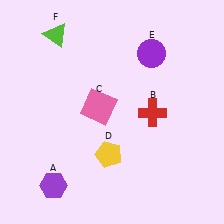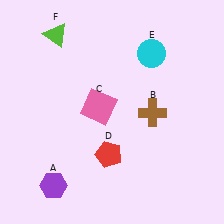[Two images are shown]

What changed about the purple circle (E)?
In Image 1, E is purple. In Image 2, it changed to cyan.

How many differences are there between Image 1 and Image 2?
There are 3 differences between the two images.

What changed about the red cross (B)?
In Image 1, B is red. In Image 2, it changed to brown.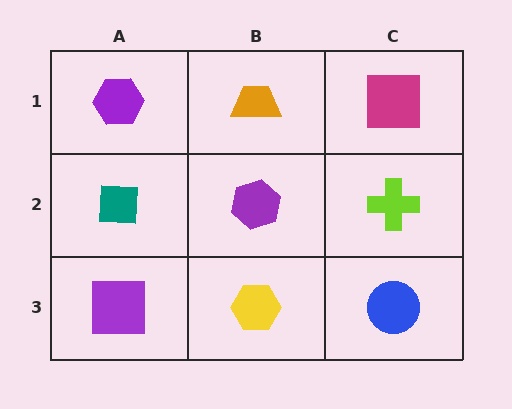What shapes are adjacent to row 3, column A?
A teal square (row 2, column A), a yellow hexagon (row 3, column B).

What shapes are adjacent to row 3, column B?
A purple hexagon (row 2, column B), a purple square (row 3, column A), a blue circle (row 3, column C).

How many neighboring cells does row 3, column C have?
2.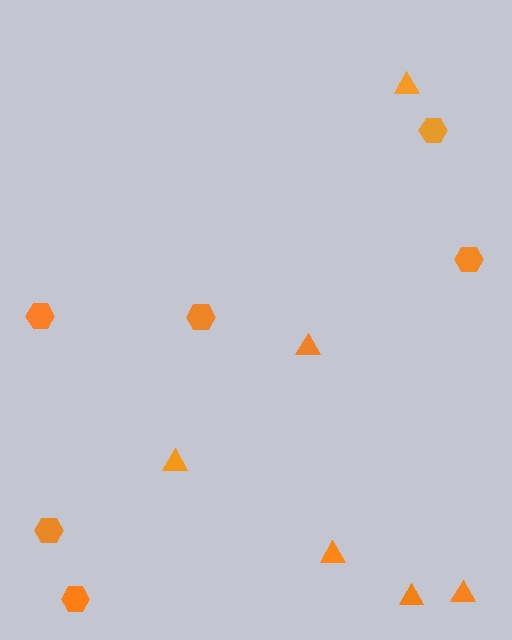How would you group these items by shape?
There are 2 groups: one group of hexagons (6) and one group of triangles (6).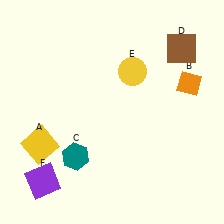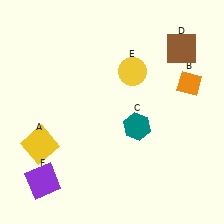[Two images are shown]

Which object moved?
The teal hexagon (C) moved right.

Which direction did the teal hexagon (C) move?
The teal hexagon (C) moved right.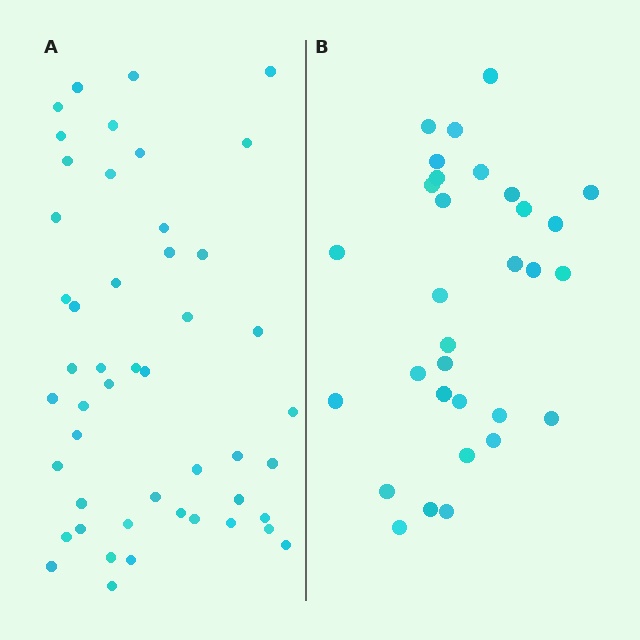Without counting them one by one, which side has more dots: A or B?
Region A (the left region) has more dots.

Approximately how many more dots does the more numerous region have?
Region A has approximately 15 more dots than region B.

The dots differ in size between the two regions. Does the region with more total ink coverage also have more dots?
No. Region B has more total ink coverage because its dots are larger, but region A actually contains more individual dots. Total area can be misleading — the number of items is what matters here.